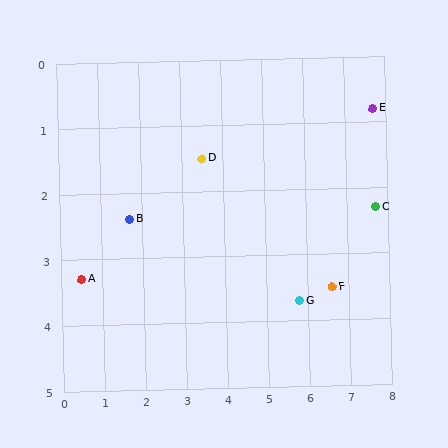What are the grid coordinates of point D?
Point D is at approximately (3.5, 1.5).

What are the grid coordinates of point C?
Point C is at approximately (7.7, 2.3).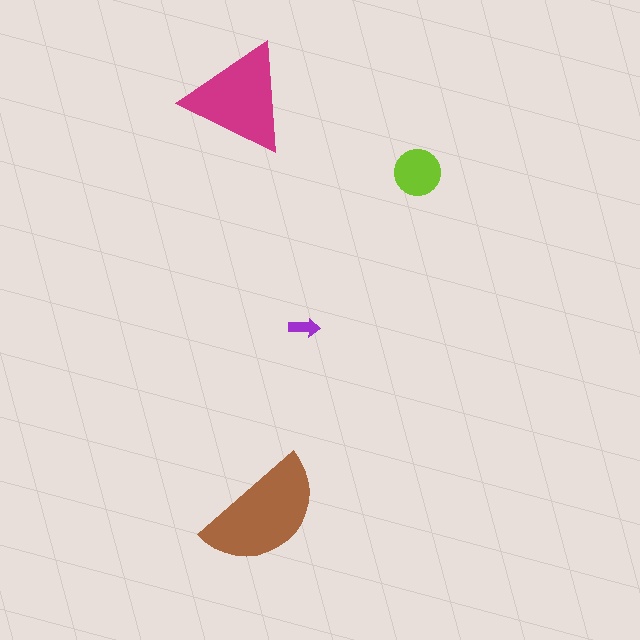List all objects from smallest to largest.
The purple arrow, the lime circle, the magenta triangle, the brown semicircle.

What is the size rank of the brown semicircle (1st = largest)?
1st.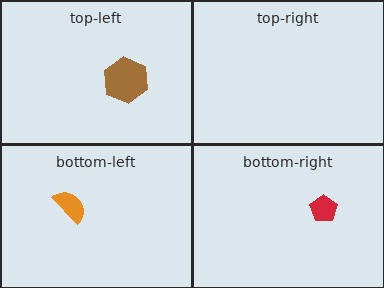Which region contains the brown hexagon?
The top-left region.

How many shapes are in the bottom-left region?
1.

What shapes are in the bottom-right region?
The red pentagon.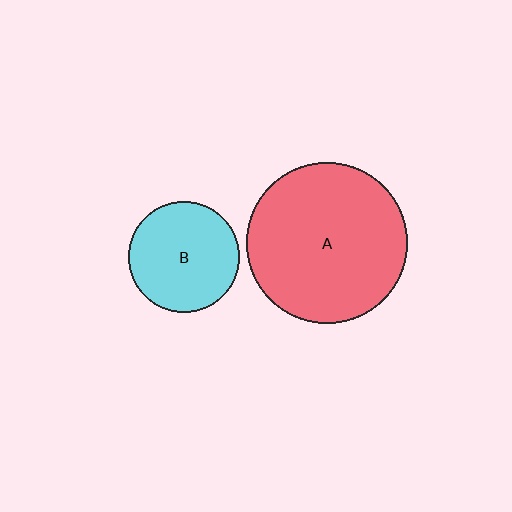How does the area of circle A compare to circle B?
Approximately 2.1 times.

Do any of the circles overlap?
No, none of the circles overlap.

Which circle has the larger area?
Circle A (red).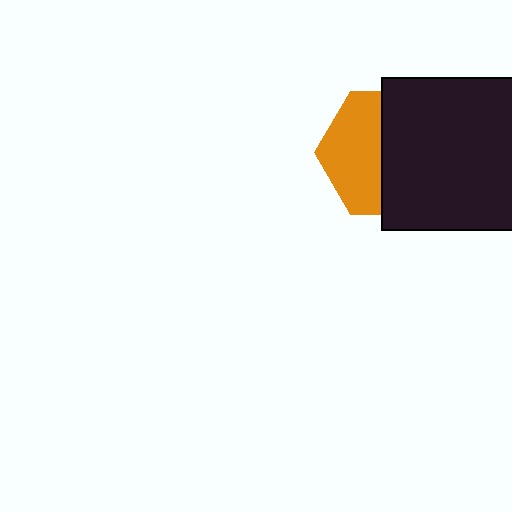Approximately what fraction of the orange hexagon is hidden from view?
Roughly 54% of the orange hexagon is hidden behind the black square.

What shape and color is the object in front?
The object in front is a black square.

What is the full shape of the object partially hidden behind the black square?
The partially hidden object is an orange hexagon.